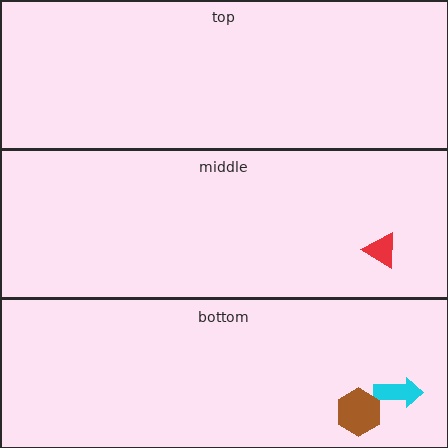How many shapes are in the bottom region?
2.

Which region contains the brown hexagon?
The bottom region.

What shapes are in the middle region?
The red triangle.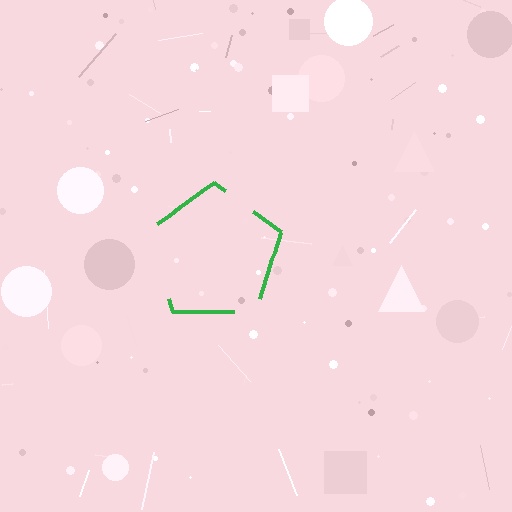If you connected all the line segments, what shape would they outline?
They would outline a pentagon.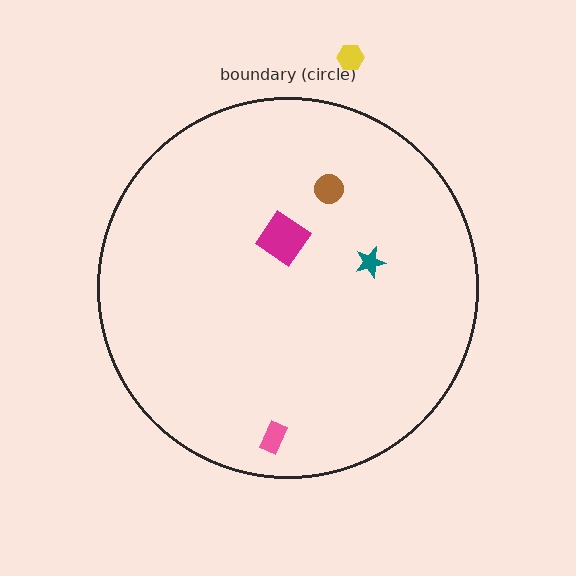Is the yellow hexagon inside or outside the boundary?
Outside.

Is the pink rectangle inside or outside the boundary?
Inside.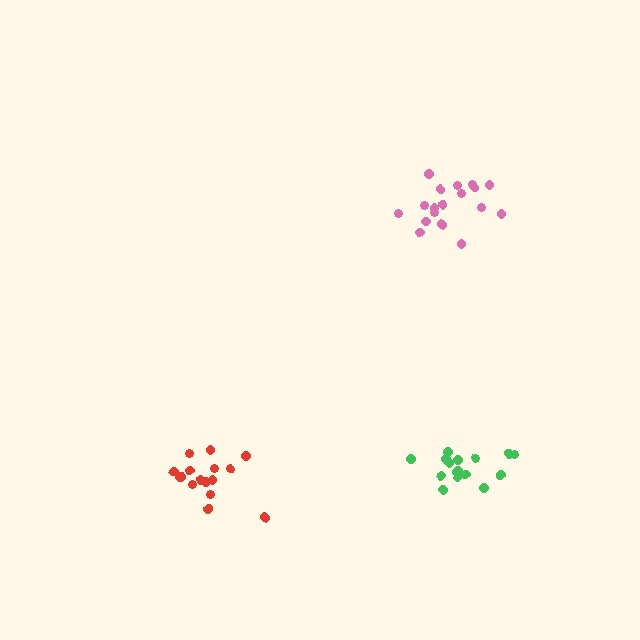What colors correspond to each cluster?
The clusters are colored: red, green, pink.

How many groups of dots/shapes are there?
There are 3 groups.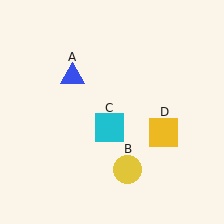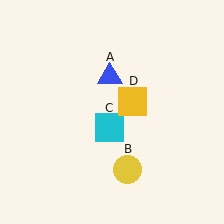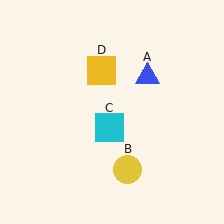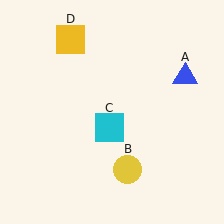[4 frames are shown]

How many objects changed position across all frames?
2 objects changed position: blue triangle (object A), yellow square (object D).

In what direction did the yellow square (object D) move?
The yellow square (object D) moved up and to the left.